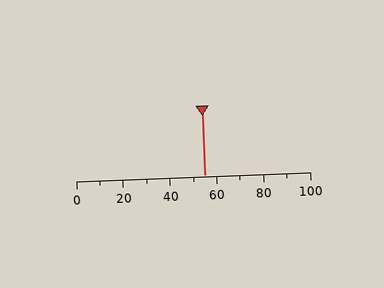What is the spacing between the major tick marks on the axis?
The major ticks are spaced 20 apart.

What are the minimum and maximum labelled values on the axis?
The axis runs from 0 to 100.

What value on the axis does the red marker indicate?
The marker indicates approximately 55.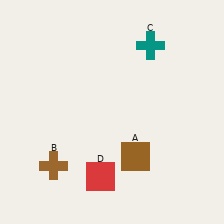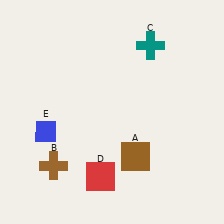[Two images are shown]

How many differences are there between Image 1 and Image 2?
There is 1 difference between the two images.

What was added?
A blue diamond (E) was added in Image 2.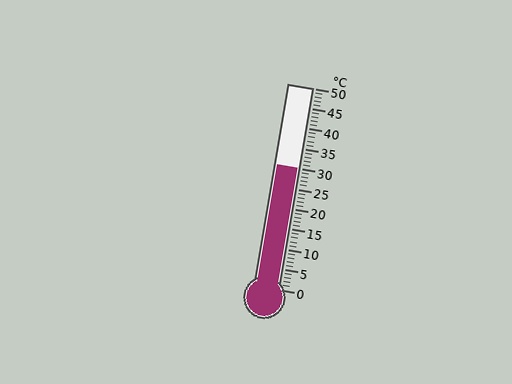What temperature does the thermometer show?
The thermometer shows approximately 30°C.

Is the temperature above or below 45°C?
The temperature is below 45°C.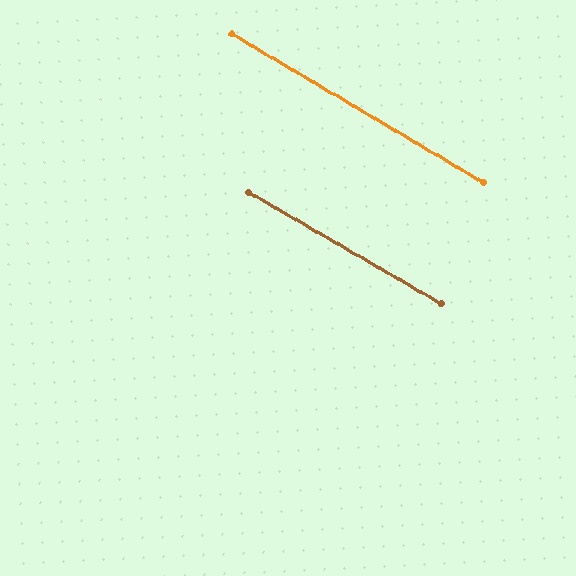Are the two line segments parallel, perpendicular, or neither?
Parallel — their directions differ by only 0.5°.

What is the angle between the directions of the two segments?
Approximately 0 degrees.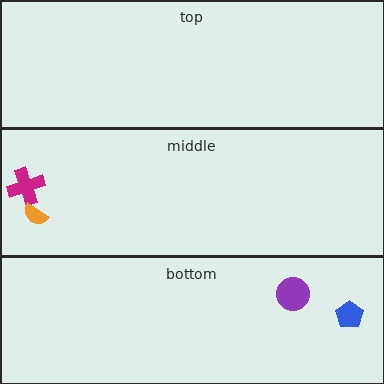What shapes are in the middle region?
The magenta cross, the orange semicircle.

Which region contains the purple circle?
The bottom region.